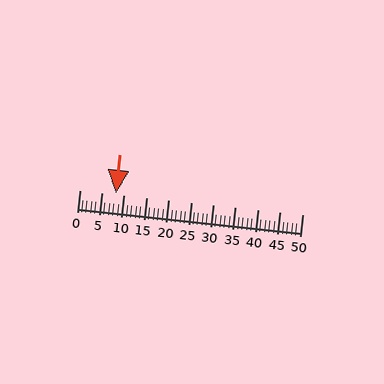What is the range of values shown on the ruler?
The ruler shows values from 0 to 50.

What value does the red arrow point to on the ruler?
The red arrow points to approximately 8.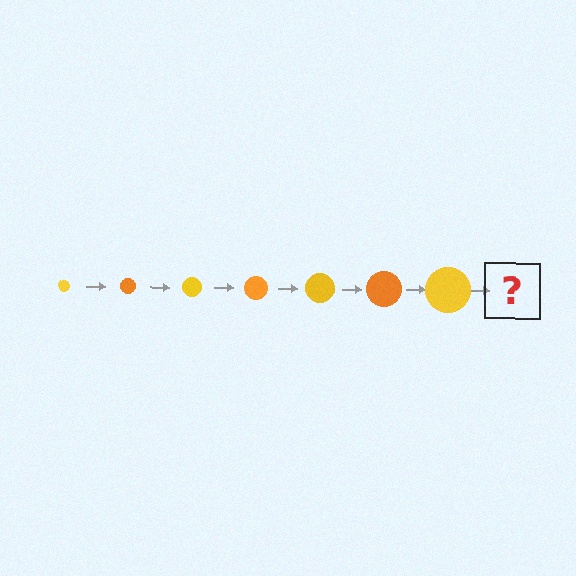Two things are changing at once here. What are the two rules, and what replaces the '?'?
The two rules are that the circle grows larger each step and the color cycles through yellow and orange. The '?' should be an orange circle, larger than the previous one.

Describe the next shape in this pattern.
It should be an orange circle, larger than the previous one.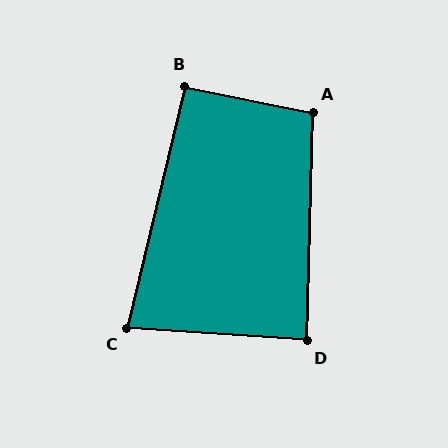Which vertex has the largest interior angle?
A, at approximately 100 degrees.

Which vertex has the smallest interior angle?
C, at approximately 80 degrees.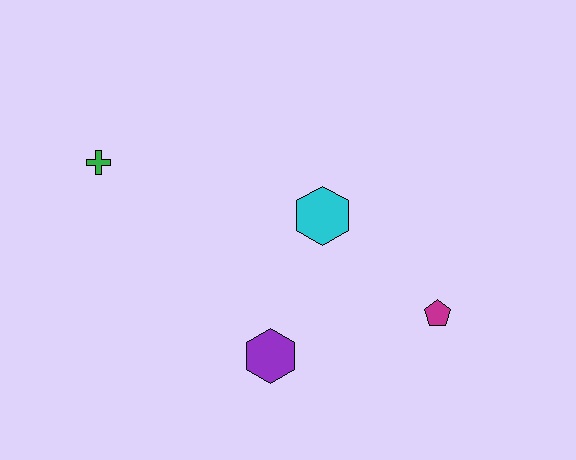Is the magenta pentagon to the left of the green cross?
No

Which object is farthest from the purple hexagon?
The green cross is farthest from the purple hexagon.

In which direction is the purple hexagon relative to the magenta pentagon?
The purple hexagon is to the left of the magenta pentagon.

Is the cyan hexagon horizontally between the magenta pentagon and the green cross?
Yes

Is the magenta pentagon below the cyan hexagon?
Yes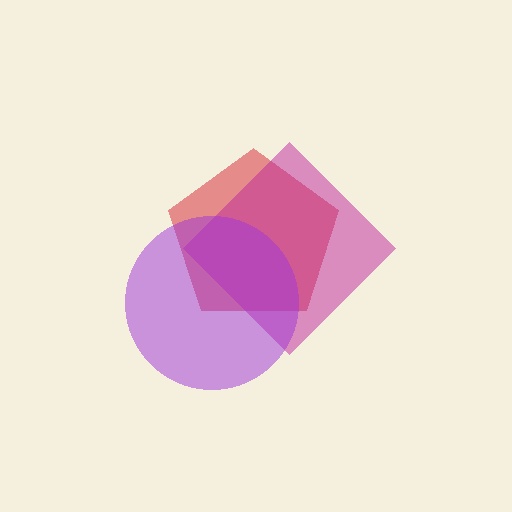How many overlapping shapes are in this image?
There are 3 overlapping shapes in the image.